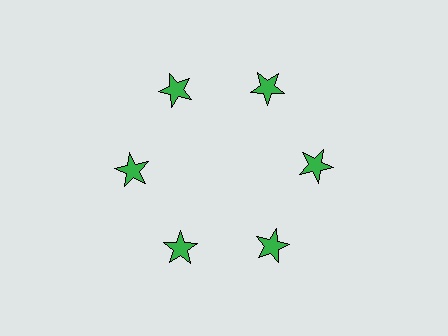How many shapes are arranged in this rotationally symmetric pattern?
There are 6 shapes, arranged in 6 groups of 1.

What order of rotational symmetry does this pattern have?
This pattern has 6-fold rotational symmetry.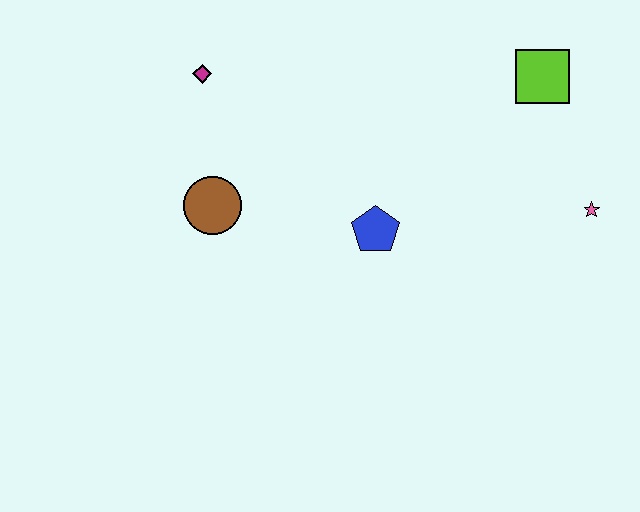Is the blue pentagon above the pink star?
No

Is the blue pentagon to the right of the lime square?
No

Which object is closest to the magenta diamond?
The brown circle is closest to the magenta diamond.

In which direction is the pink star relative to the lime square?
The pink star is below the lime square.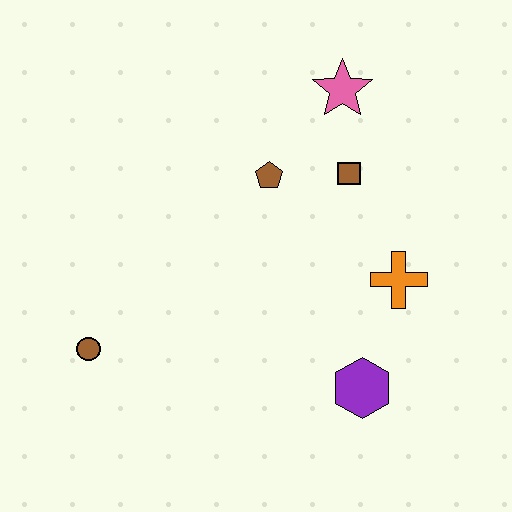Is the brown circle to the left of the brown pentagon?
Yes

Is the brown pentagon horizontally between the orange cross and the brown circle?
Yes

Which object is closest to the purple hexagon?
The orange cross is closest to the purple hexagon.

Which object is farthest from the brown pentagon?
The brown circle is farthest from the brown pentagon.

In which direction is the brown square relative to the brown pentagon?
The brown square is to the right of the brown pentagon.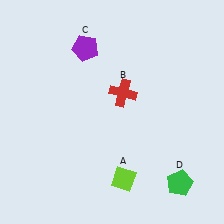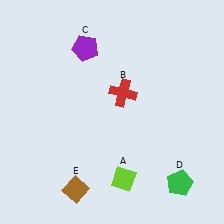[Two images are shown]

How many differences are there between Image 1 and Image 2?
There is 1 difference between the two images.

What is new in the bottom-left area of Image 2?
A brown diamond (E) was added in the bottom-left area of Image 2.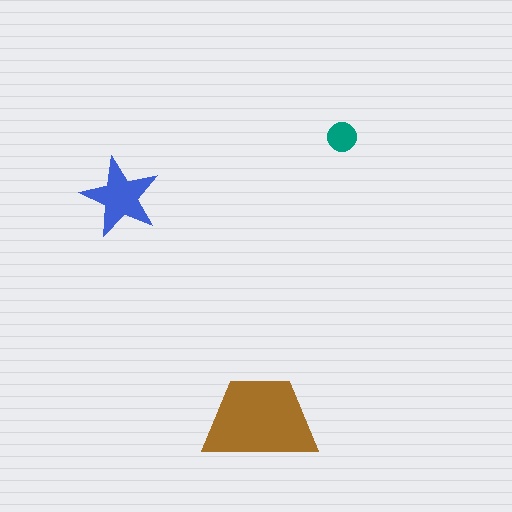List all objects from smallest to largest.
The teal circle, the blue star, the brown trapezoid.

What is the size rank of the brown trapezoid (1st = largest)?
1st.